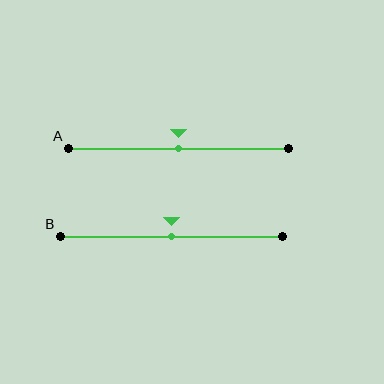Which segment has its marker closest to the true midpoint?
Segment A has its marker closest to the true midpoint.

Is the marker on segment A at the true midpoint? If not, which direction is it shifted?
Yes, the marker on segment A is at the true midpoint.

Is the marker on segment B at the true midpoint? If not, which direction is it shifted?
Yes, the marker on segment B is at the true midpoint.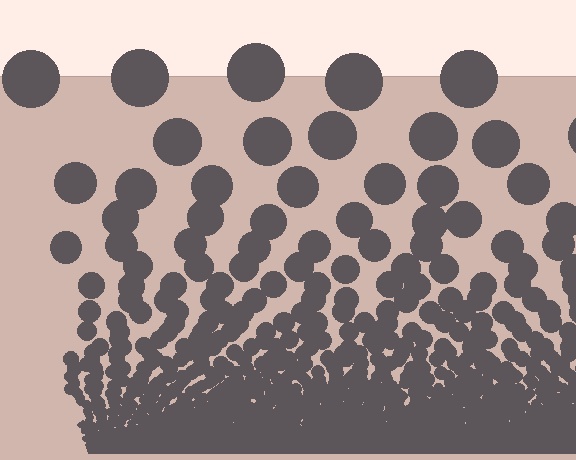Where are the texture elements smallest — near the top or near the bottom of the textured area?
Near the bottom.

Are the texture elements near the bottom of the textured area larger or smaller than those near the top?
Smaller. The gradient is inverted — elements near the bottom are smaller and denser.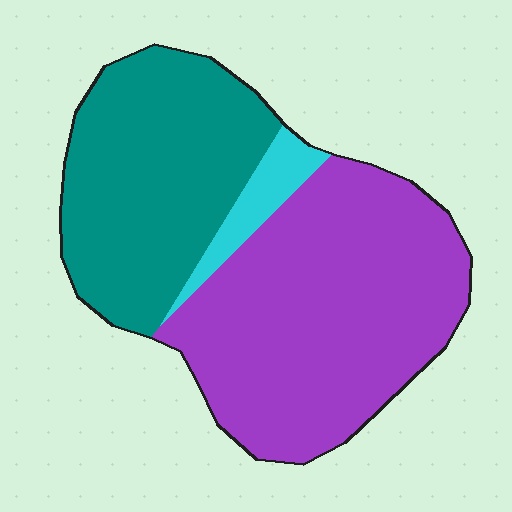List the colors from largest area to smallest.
From largest to smallest: purple, teal, cyan.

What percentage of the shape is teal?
Teal takes up about three eighths (3/8) of the shape.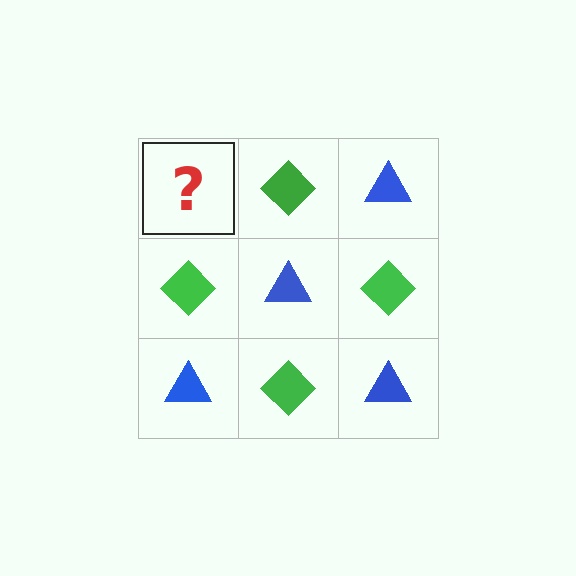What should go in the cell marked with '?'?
The missing cell should contain a blue triangle.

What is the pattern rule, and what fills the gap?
The rule is that it alternates blue triangle and green diamond in a checkerboard pattern. The gap should be filled with a blue triangle.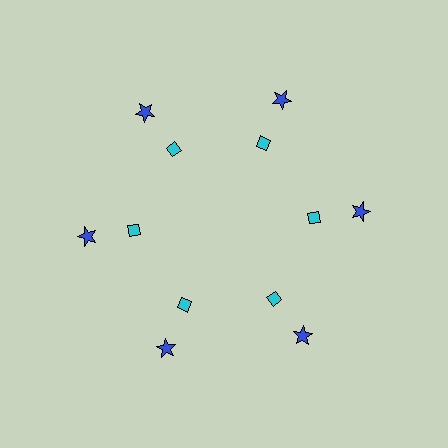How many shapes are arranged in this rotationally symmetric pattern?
There are 12 shapes, arranged in 6 groups of 2.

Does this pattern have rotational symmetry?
Yes, this pattern has 6-fold rotational symmetry. It looks the same after rotating 60 degrees around the center.